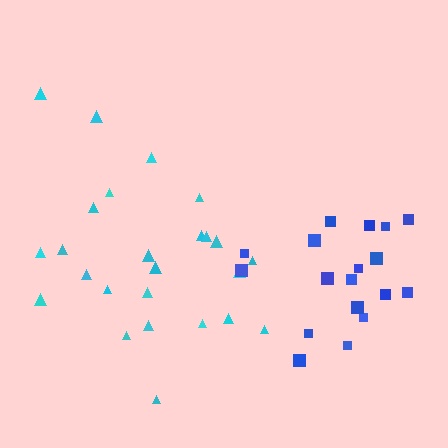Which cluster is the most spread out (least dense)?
Cyan.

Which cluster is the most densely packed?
Blue.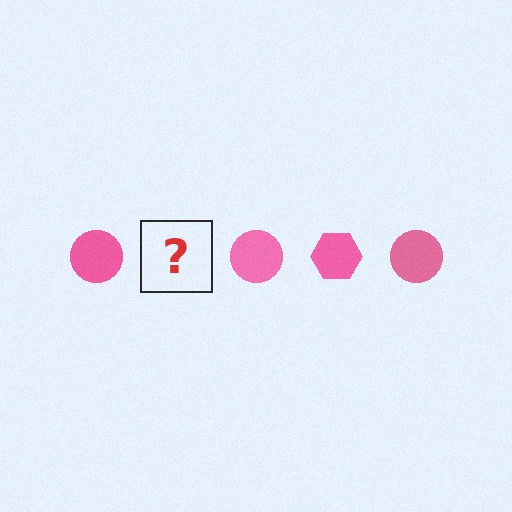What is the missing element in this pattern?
The missing element is a pink hexagon.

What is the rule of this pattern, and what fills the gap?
The rule is that the pattern cycles through circle, hexagon shapes in pink. The gap should be filled with a pink hexagon.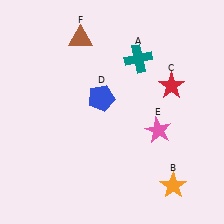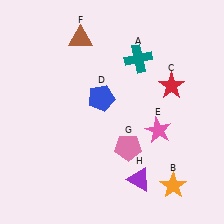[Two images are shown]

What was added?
A pink pentagon (G), a purple triangle (H) were added in Image 2.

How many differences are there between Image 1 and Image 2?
There are 2 differences between the two images.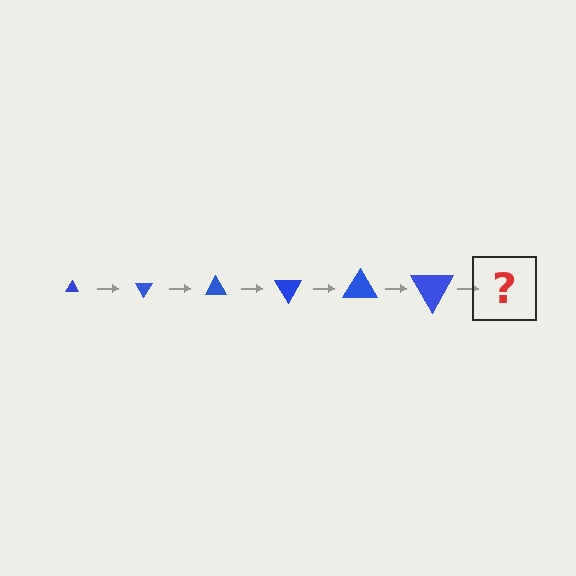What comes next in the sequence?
The next element should be a triangle, larger than the previous one and rotated 360 degrees from the start.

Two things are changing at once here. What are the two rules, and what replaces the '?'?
The two rules are that the triangle grows larger each step and it rotates 60 degrees each step. The '?' should be a triangle, larger than the previous one and rotated 360 degrees from the start.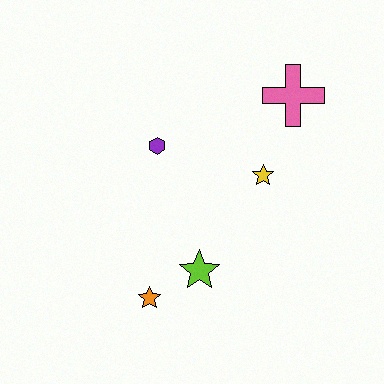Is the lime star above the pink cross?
No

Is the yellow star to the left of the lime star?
No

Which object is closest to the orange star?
The lime star is closest to the orange star.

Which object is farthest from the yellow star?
The orange star is farthest from the yellow star.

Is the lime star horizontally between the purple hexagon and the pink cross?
Yes